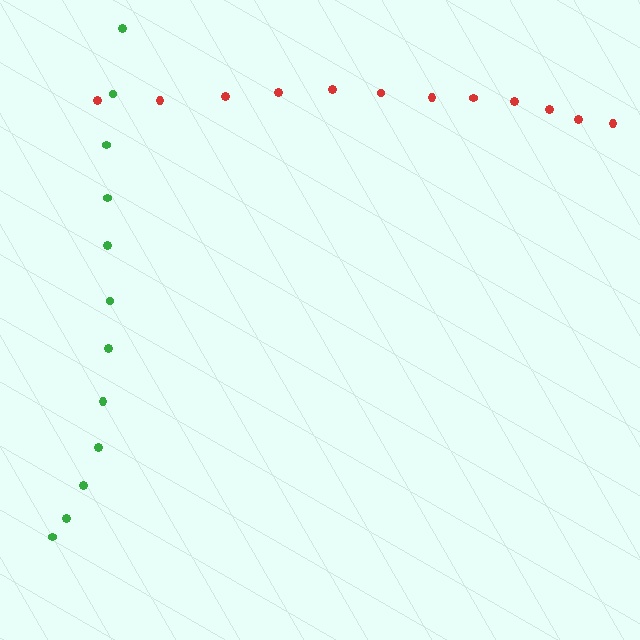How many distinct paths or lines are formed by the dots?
There are 2 distinct paths.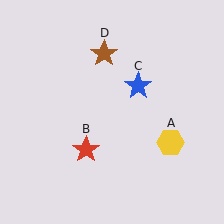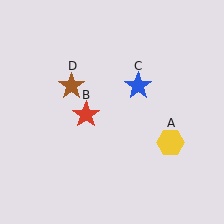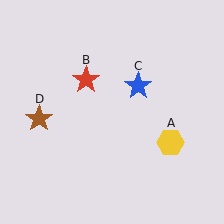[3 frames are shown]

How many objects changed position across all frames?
2 objects changed position: red star (object B), brown star (object D).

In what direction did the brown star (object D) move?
The brown star (object D) moved down and to the left.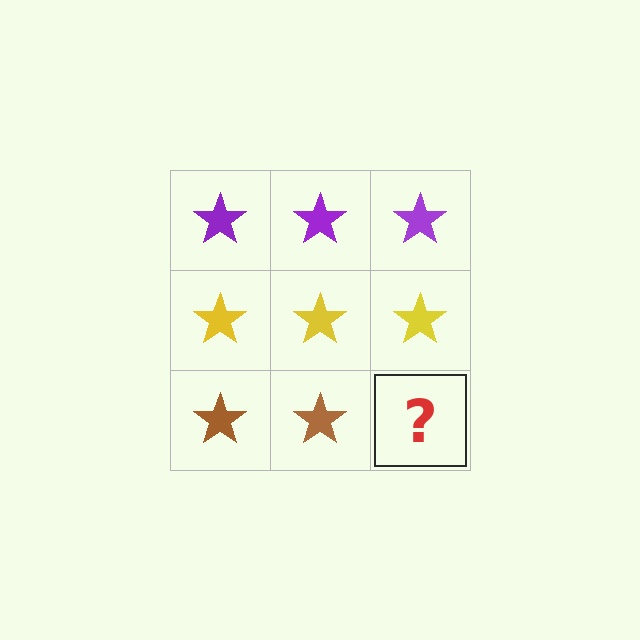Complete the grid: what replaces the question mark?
The question mark should be replaced with a brown star.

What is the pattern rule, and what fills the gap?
The rule is that each row has a consistent color. The gap should be filled with a brown star.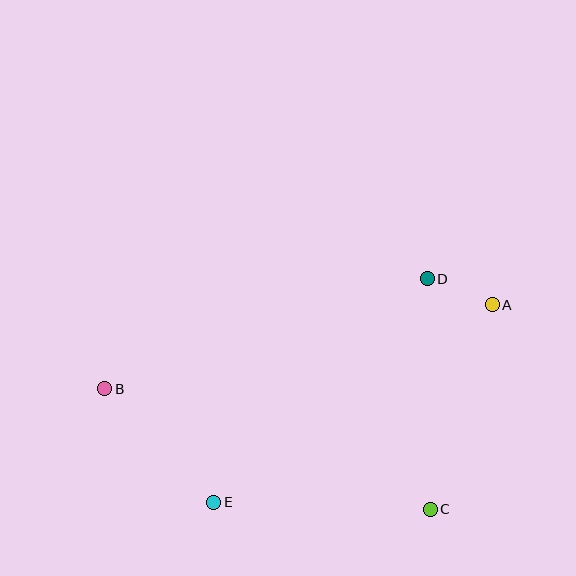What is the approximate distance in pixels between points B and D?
The distance between B and D is approximately 341 pixels.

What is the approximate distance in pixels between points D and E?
The distance between D and E is approximately 309 pixels.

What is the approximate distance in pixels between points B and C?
The distance between B and C is approximately 347 pixels.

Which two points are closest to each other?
Points A and D are closest to each other.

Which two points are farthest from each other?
Points A and B are farthest from each other.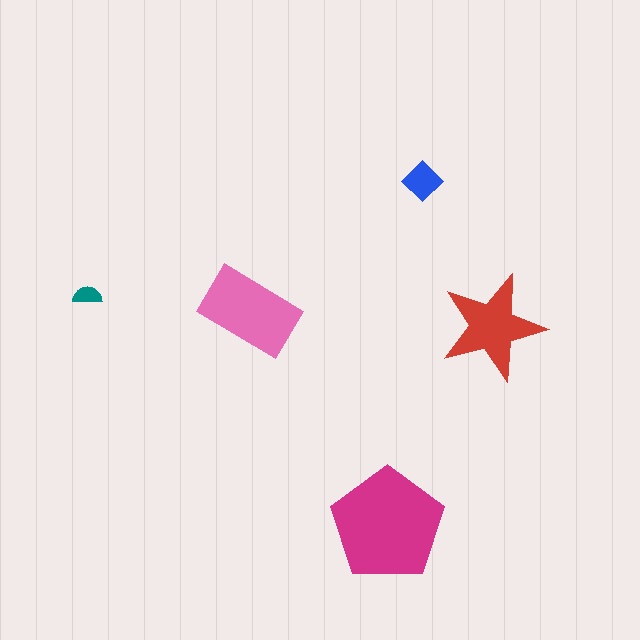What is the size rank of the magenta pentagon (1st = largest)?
1st.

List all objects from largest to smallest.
The magenta pentagon, the pink rectangle, the red star, the blue diamond, the teal semicircle.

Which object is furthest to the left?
The teal semicircle is leftmost.